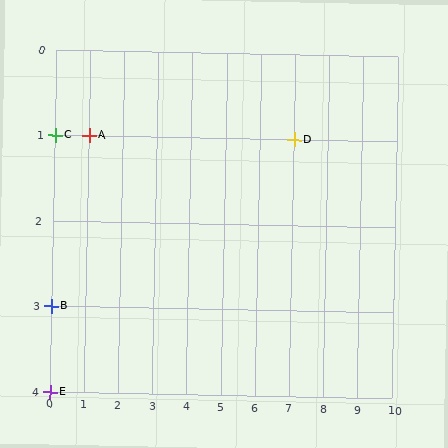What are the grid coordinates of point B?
Point B is at grid coordinates (0, 3).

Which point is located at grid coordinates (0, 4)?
Point E is at (0, 4).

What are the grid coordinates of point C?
Point C is at grid coordinates (0, 1).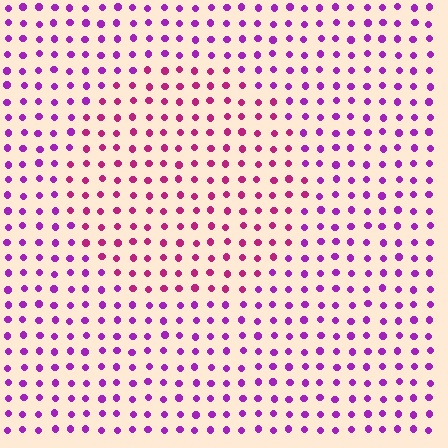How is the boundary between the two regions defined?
The boundary is defined purely by a slight shift in hue (about 34 degrees). Spacing, size, and orientation are identical on both sides.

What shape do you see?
I see a circle.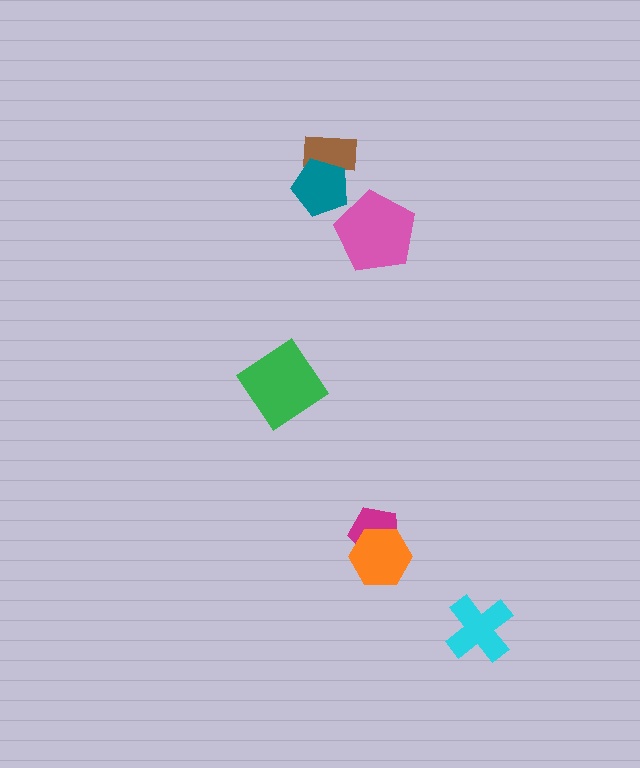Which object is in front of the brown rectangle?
The teal pentagon is in front of the brown rectangle.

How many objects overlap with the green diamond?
0 objects overlap with the green diamond.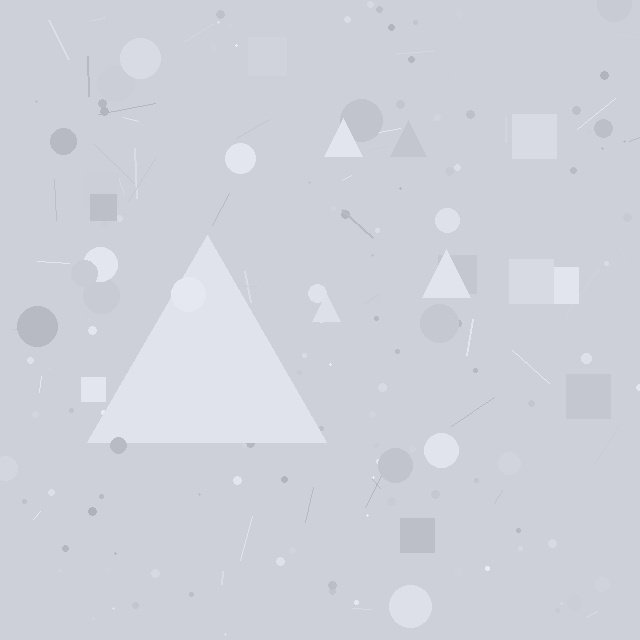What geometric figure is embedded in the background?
A triangle is embedded in the background.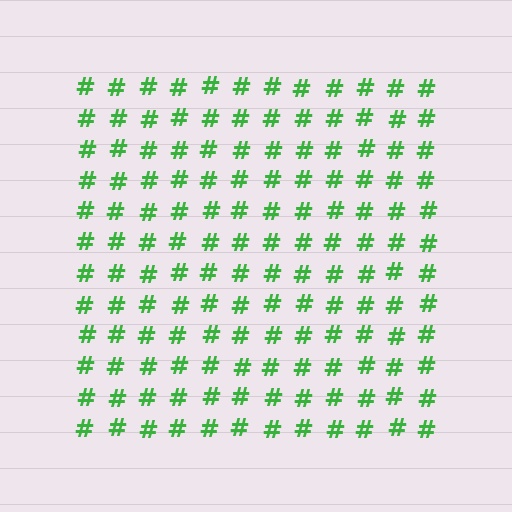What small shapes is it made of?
It is made of small hash symbols.